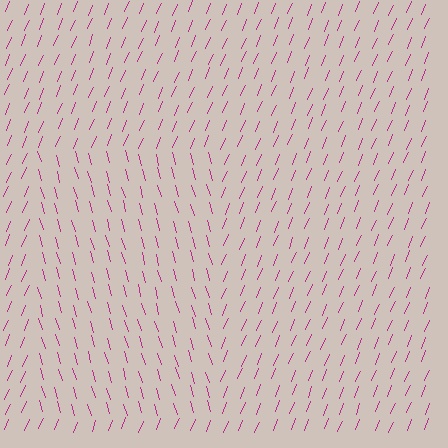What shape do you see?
I see a rectangle.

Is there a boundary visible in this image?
Yes, there is a texture boundary formed by a change in line orientation.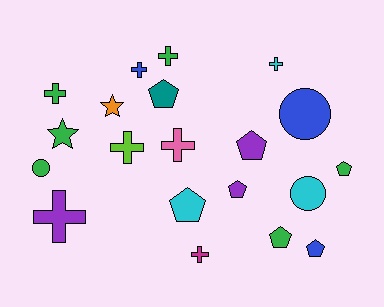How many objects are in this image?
There are 20 objects.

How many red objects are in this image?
There are no red objects.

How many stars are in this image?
There are 2 stars.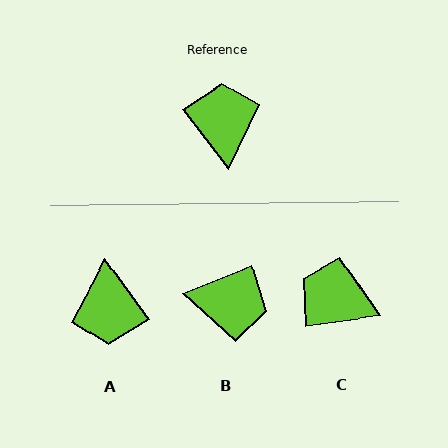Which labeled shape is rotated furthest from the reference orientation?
A, about 178 degrees away.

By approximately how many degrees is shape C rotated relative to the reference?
Approximately 60 degrees counter-clockwise.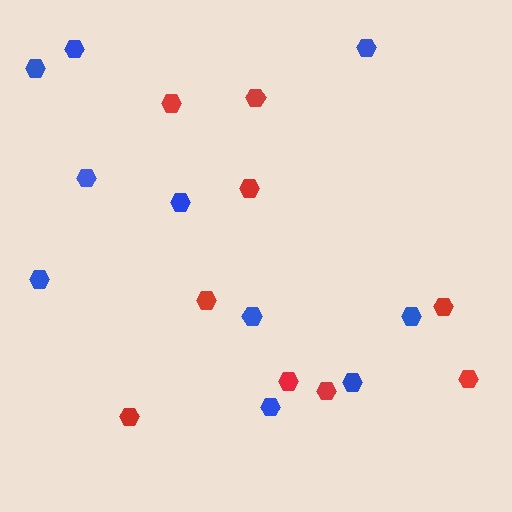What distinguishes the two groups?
There are 2 groups: one group of red hexagons (9) and one group of blue hexagons (10).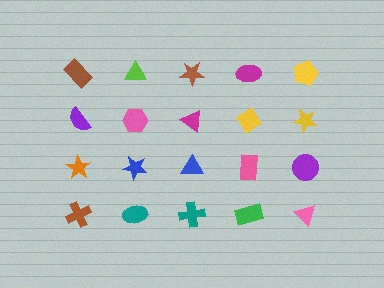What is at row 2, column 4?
A yellow diamond.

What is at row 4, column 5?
A pink triangle.